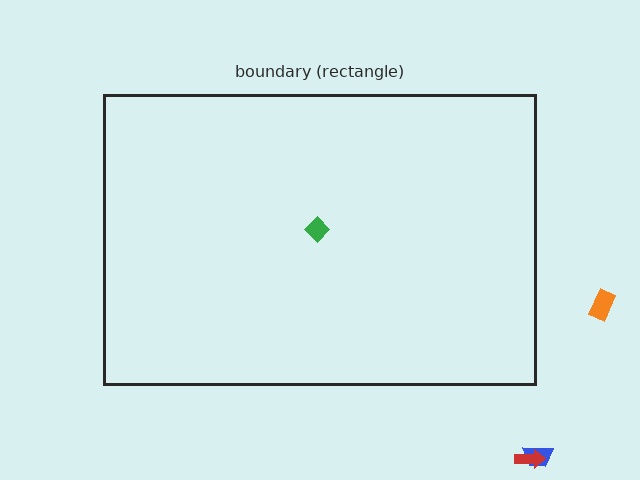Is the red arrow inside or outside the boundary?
Outside.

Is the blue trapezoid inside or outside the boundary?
Outside.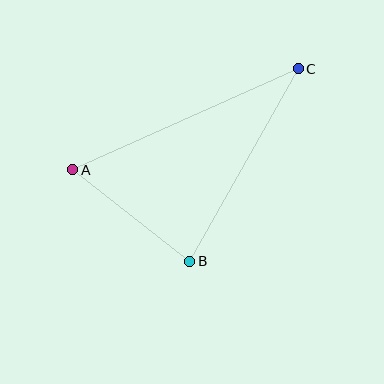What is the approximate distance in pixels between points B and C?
The distance between B and C is approximately 221 pixels.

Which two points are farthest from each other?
Points A and C are farthest from each other.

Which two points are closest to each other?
Points A and B are closest to each other.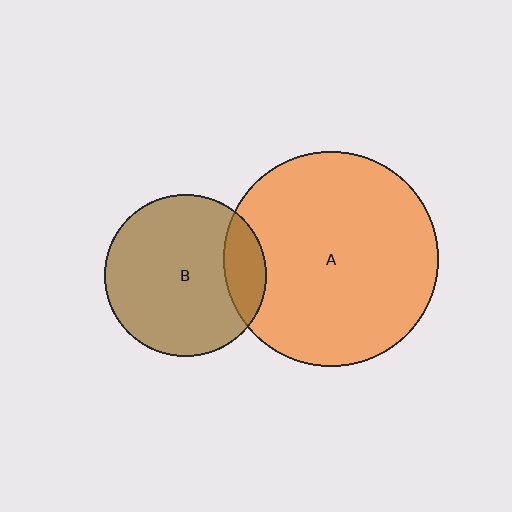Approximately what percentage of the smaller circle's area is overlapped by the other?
Approximately 15%.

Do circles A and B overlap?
Yes.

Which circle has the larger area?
Circle A (orange).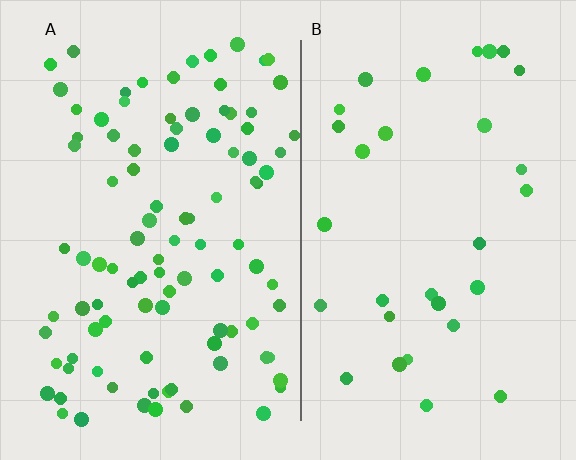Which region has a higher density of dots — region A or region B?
A (the left).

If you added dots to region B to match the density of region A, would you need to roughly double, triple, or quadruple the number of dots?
Approximately triple.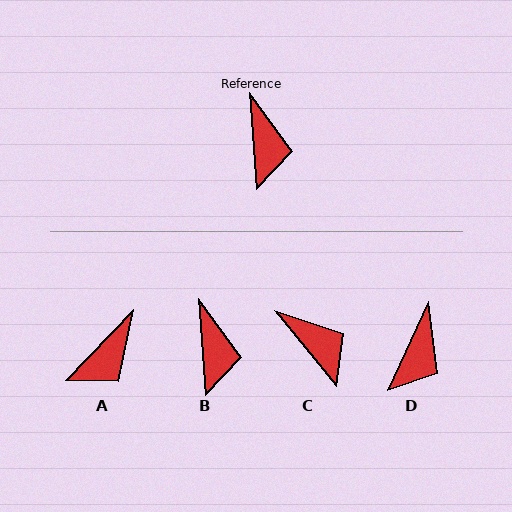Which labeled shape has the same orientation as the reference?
B.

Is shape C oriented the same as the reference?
No, it is off by about 36 degrees.